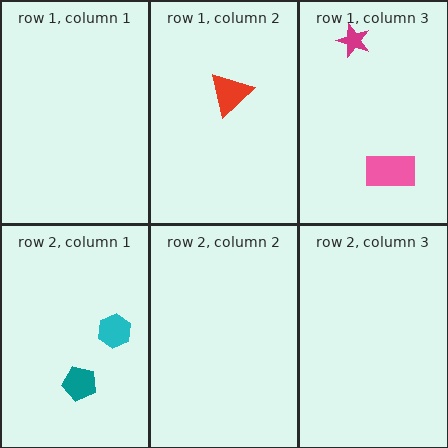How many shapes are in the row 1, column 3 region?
2.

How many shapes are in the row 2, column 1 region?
2.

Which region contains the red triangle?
The row 1, column 2 region.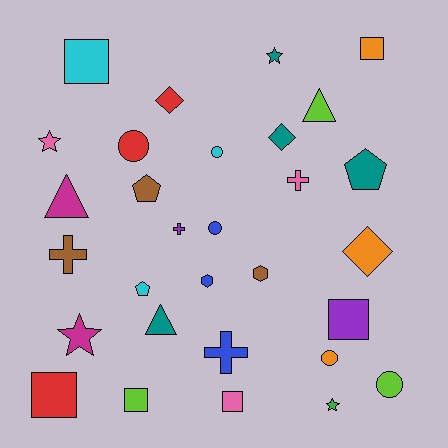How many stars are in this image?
There are 4 stars.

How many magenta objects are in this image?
There are 2 magenta objects.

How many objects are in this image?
There are 30 objects.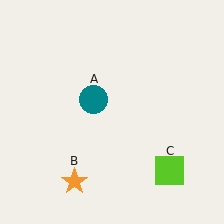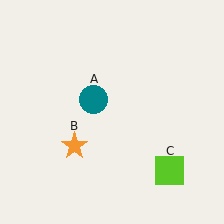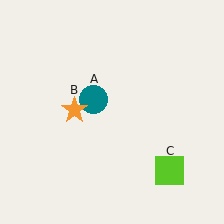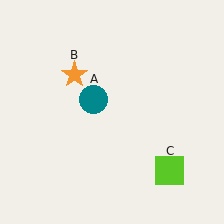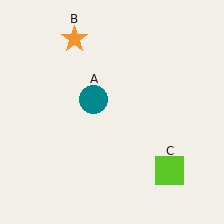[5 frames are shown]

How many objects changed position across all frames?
1 object changed position: orange star (object B).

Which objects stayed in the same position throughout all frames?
Teal circle (object A) and lime square (object C) remained stationary.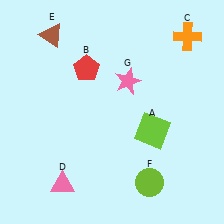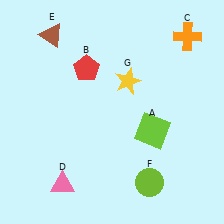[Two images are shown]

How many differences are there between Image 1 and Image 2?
There is 1 difference between the two images.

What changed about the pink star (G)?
In Image 1, G is pink. In Image 2, it changed to yellow.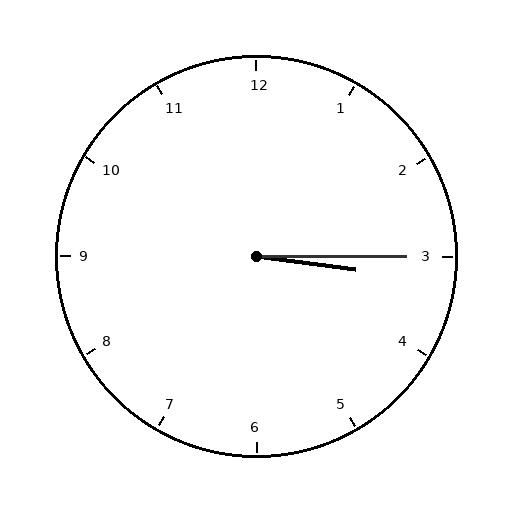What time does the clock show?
3:15.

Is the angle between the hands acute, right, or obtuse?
It is acute.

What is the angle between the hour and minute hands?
Approximately 8 degrees.